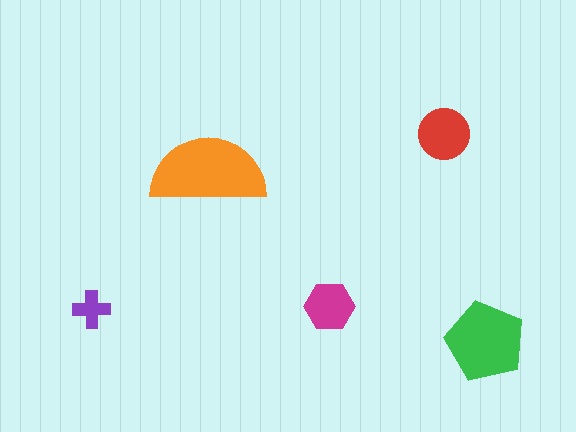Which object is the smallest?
The purple cross.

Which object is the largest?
The orange semicircle.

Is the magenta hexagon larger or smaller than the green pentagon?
Smaller.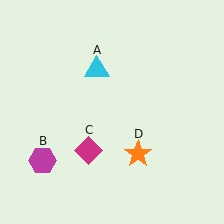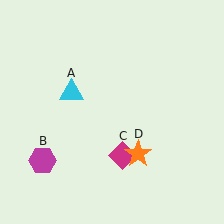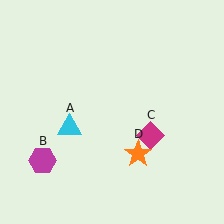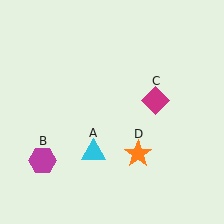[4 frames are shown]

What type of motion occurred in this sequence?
The cyan triangle (object A), magenta diamond (object C) rotated counterclockwise around the center of the scene.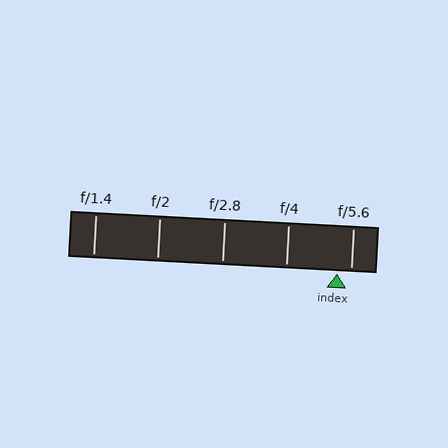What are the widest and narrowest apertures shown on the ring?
The widest aperture shown is f/1.4 and the narrowest is f/5.6.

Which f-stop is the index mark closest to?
The index mark is closest to f/5.6.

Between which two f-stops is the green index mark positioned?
The index mark is between f/4 and f/5.6.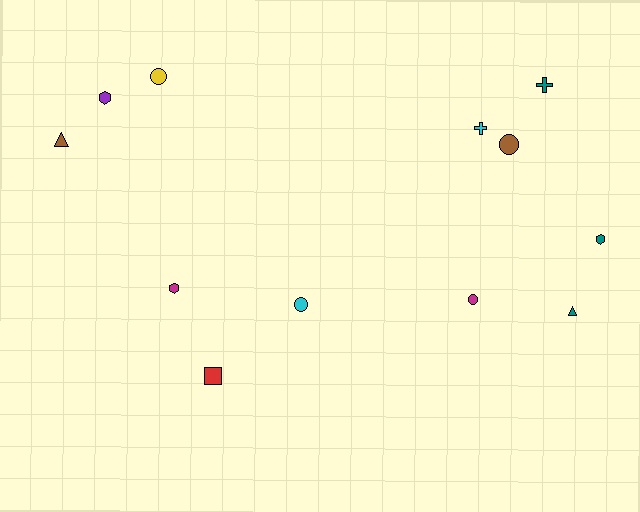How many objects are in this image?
There are 12 objects.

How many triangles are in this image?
There are 2 triangles.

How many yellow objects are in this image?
There is 1 yellow object.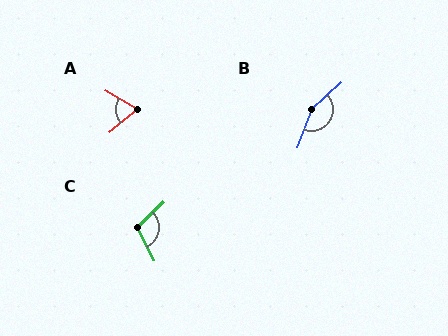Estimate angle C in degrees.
Approximately 108 degrees.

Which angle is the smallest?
A, at approximately 69 degrees.